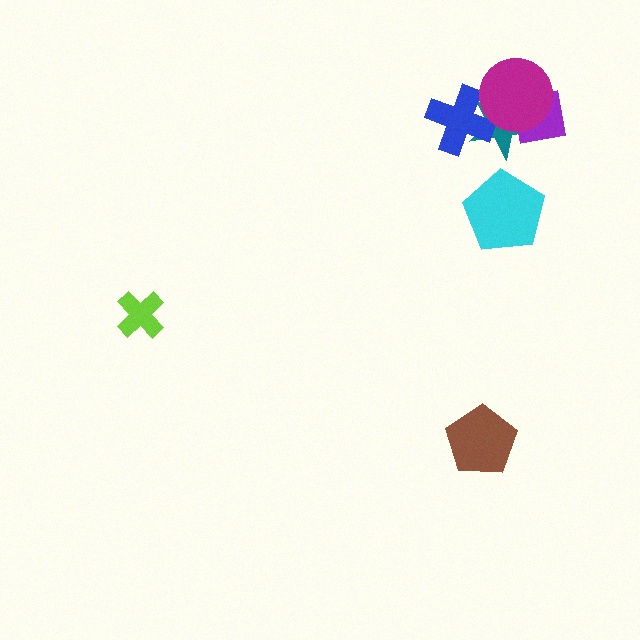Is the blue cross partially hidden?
Yes, it is partially covered by another shape.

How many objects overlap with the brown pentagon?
0 objects overlap with the brown pentagon.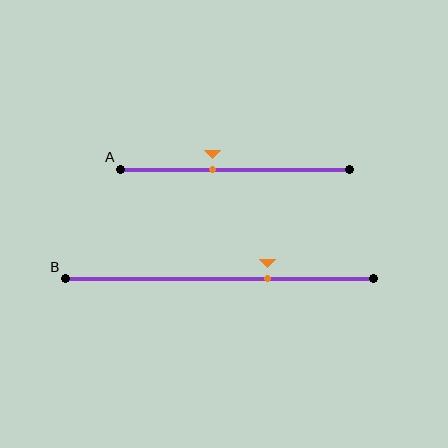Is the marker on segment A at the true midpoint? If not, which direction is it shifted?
No, the marker on segment A is shifted to the left by about 10% of the segment length.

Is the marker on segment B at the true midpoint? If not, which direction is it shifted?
No, the marker on segment B is shifted to the right by about 16% of the segment length.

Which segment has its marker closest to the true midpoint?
Segment A has its marker closest to the true midpoint.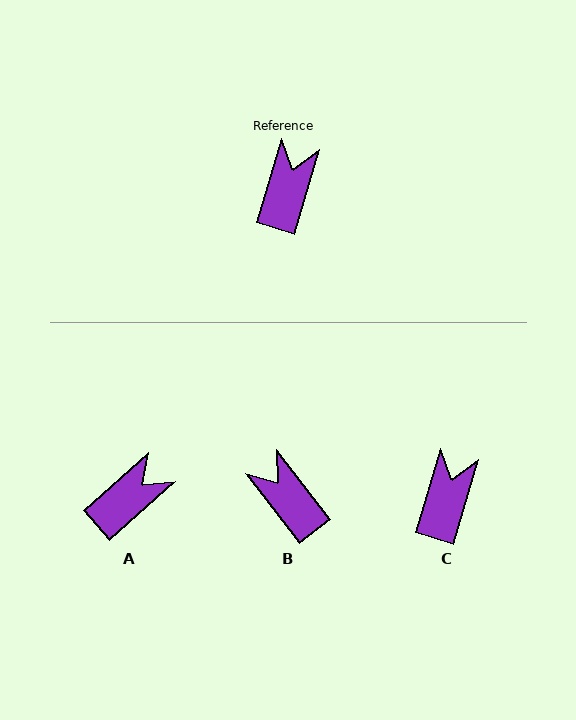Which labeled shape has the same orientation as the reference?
C.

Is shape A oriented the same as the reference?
No, it is off by about 32 degrees.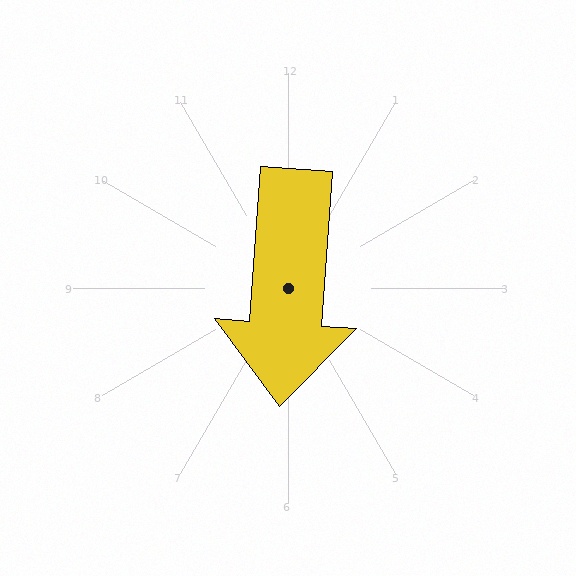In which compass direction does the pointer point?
South.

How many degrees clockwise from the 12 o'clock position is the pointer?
Approximately 184 degrees.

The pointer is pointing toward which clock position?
Roughly 6 o'clock.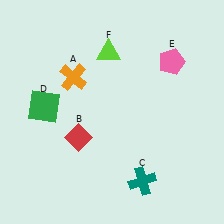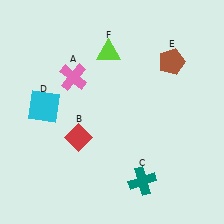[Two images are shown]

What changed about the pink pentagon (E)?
In Image 1, E is pink. In Image 2, it changed to brown.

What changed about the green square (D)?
In Image 1, D is green. In Image 2, it changed to cyan.